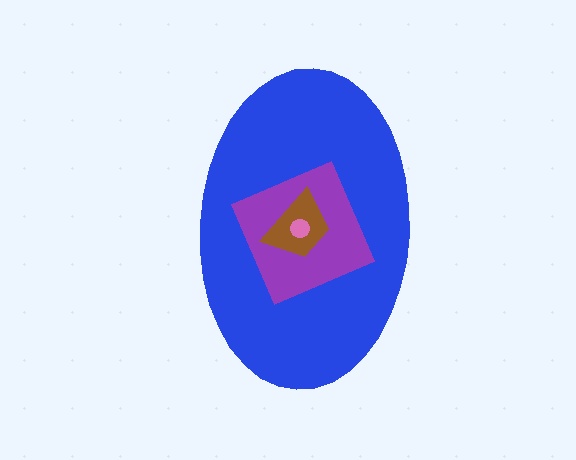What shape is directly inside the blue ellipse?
The purple square.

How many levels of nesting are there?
4.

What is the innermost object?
The pink circle.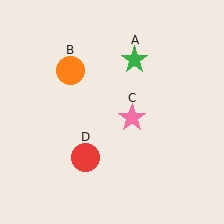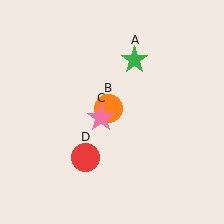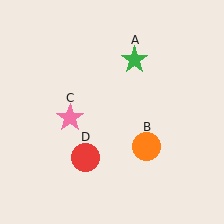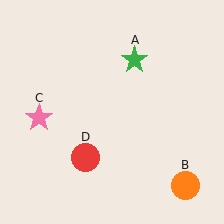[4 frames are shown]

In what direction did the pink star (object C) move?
The pink star (object C) moved left.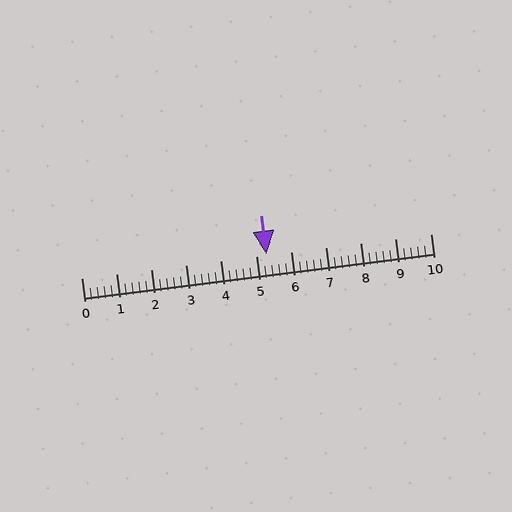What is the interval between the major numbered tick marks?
The major tick marks are spaced 1 units apart.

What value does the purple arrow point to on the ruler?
The purple arrow points to approximately 5.3.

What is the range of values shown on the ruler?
The ruler shows values from 0 to 10.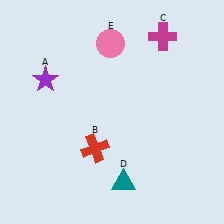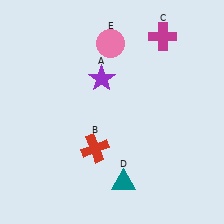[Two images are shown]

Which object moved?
The purple star (A) moved right.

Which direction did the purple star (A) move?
The purple star (A) moved right.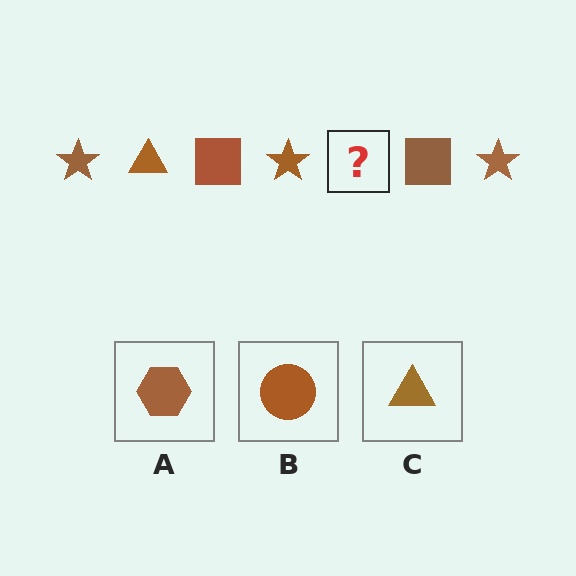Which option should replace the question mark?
Option C.